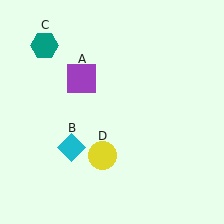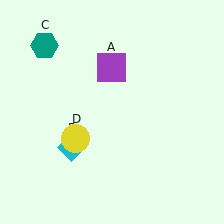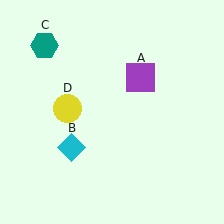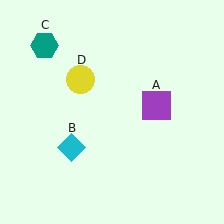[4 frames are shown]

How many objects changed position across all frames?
2 objects changed position: purple square (object A), yellow circle (object D).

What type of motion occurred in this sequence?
The purple square (object A), yellow circle (object D) rotated clockwise around the center of the scene.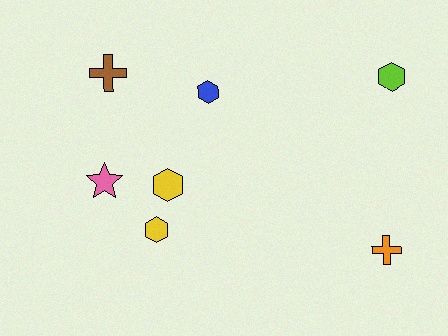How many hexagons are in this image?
There are 4 hexagons.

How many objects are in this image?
There are 7 objects.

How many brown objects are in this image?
There is 1 brown object.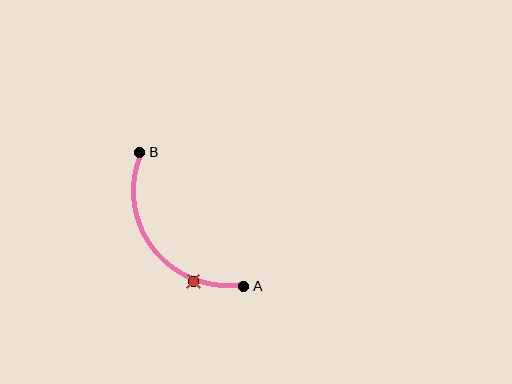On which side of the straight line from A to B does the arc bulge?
The arc bulges below and to the left of the straight line connecting A and B.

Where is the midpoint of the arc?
The arc midpoint is the point on the curve farthest from the straight line joining A and B. It sits below and to the left of that line.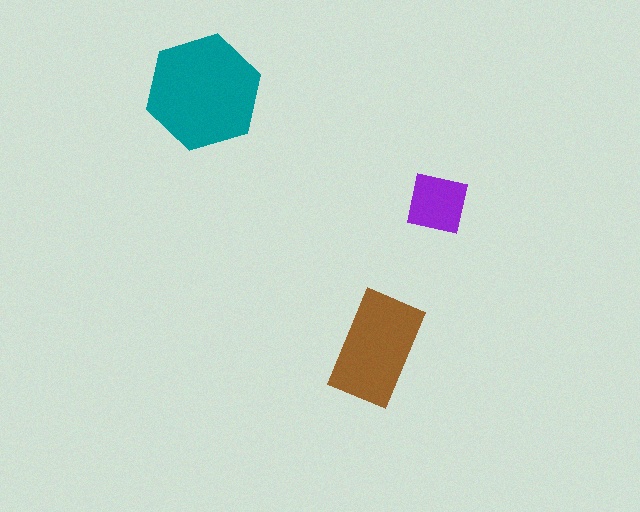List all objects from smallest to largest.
The purple square, the brown rectangle, the teal hexagon.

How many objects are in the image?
There are 3 objects in the image.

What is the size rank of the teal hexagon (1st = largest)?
1st.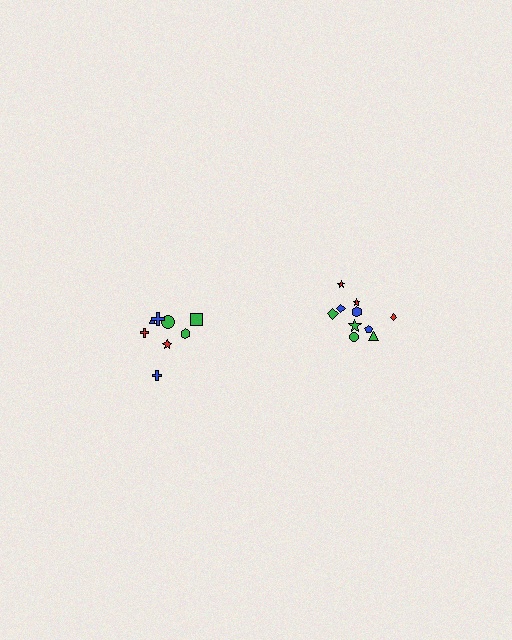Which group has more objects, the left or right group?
The right group.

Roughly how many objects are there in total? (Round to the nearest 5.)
Roughly 20 objects in total.